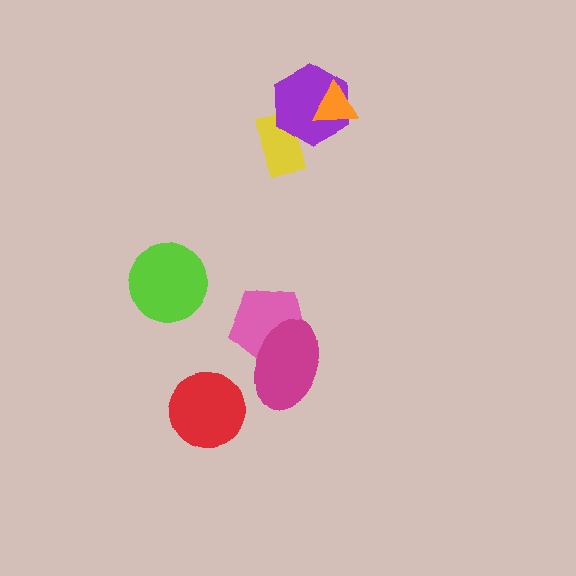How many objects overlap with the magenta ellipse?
1 object overlaps with the magenta ellipse.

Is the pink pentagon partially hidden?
Yes, it is partially covered by another shape.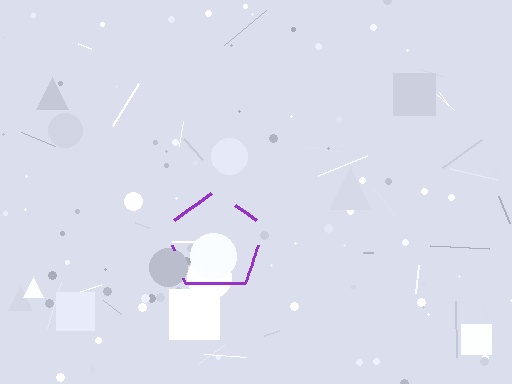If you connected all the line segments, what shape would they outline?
They would outline a pentagon.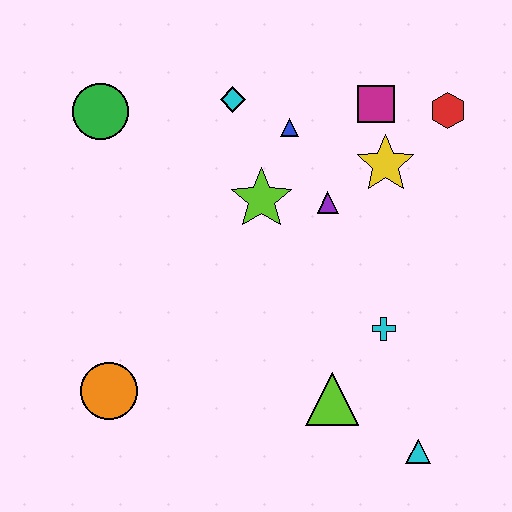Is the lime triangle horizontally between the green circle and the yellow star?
Yes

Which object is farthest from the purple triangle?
The orange circle is farthest from the purple triangle.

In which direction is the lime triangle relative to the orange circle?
The lime triangle is to the right of the orange circle.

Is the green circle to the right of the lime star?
No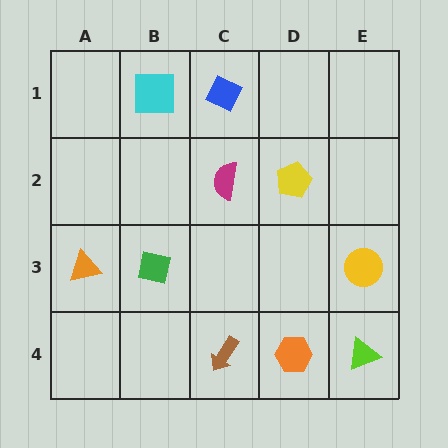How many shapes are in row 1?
2 shapes.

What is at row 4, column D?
An orange hexagon.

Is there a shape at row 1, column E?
No, that cell is empty.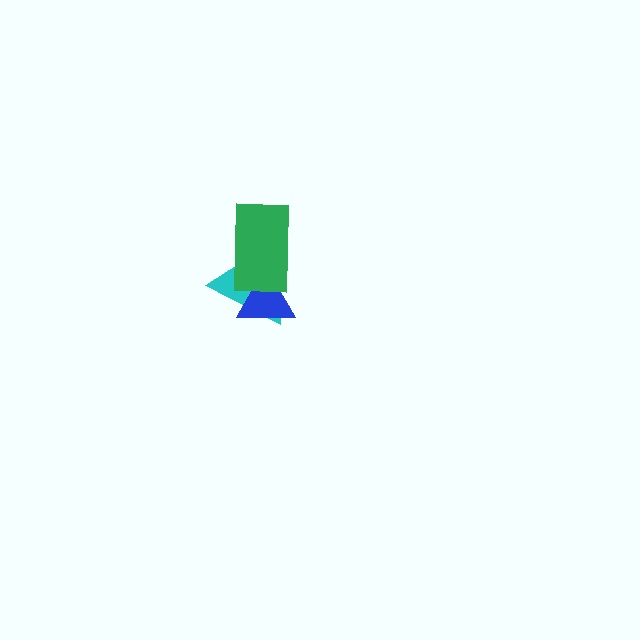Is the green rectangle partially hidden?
No, no other shape covers it.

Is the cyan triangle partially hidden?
Yes, it is partially covered by another shape.